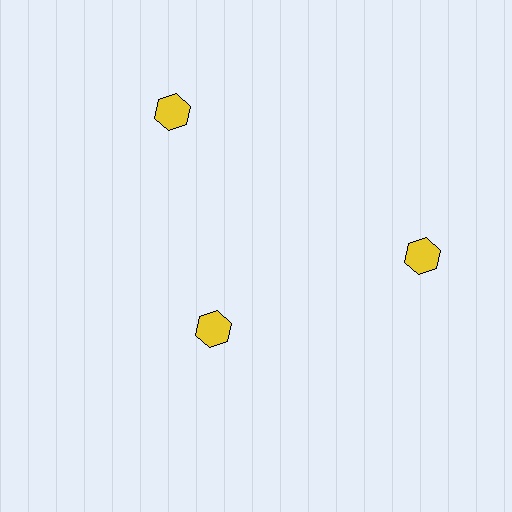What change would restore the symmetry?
The symmetry would be restored by moving it outward, back onto the ring so that all 3 hexagons sit at equal angles and equal distance from the center.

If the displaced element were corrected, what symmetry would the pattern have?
It would have 3-fold rotational symmetry — the pattern would map onto itself every 120 degrees.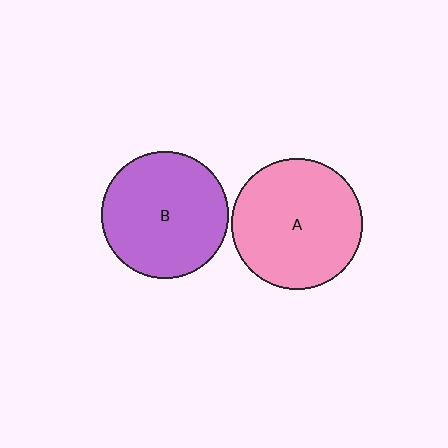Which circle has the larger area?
Circle A (pink).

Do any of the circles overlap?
No, none of the circles overlap.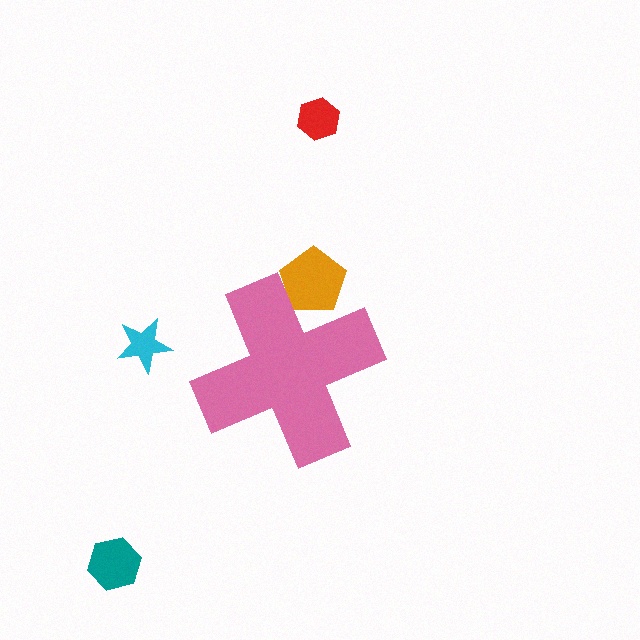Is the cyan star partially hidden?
No, the cyan star is fully visible.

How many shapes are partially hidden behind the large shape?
1 shape is partially hidden.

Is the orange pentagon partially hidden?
Yes, the orange pentagon is partially hidden behind the pink cross.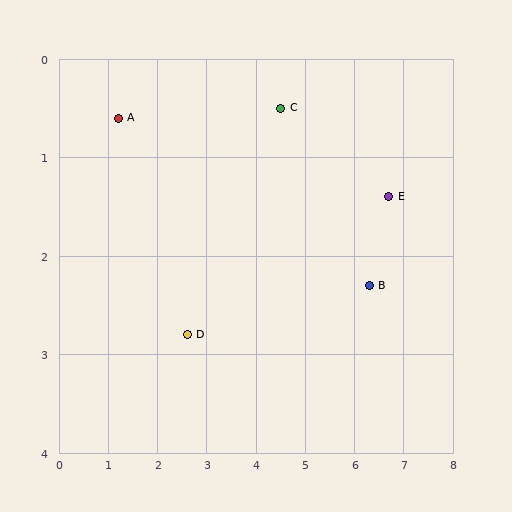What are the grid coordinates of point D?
Point D is at approximately (2.6, 2.8).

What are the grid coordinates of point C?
Point C is at approximately (4.5, 0.5).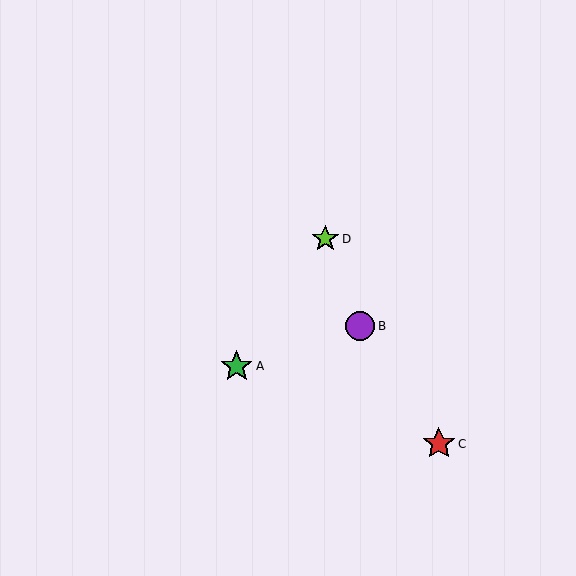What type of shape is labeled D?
Shape D is a lime star.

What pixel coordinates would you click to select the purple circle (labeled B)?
Click at (360, 326) to select the purple circle B.